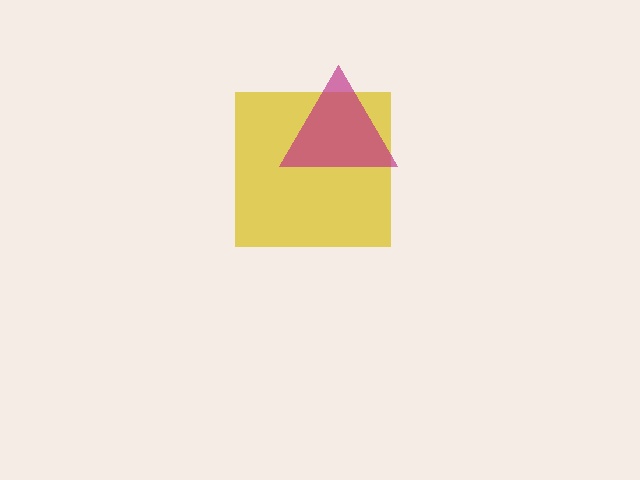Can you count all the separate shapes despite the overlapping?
Yes, there are 2 separate shapes.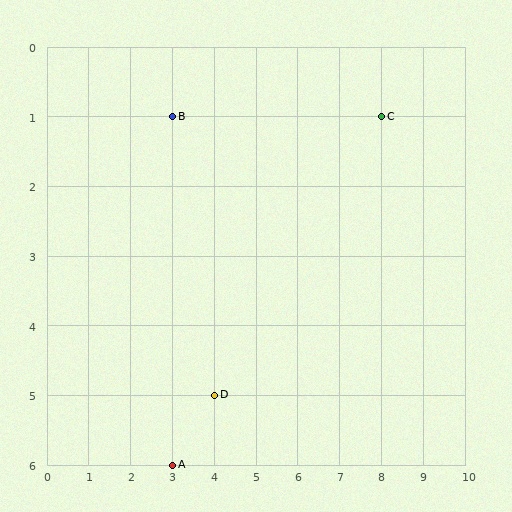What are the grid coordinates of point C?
Point C is at grid coordinates (8, 1).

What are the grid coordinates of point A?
Point A is at grid coordinates (3, 6).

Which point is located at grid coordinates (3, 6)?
Point A is at (3, 6).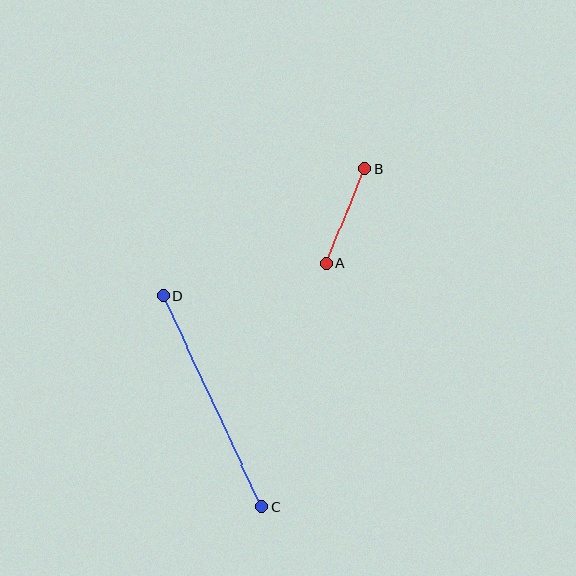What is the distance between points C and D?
The distance is approximately 233 pixels.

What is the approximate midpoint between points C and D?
The midpoint is at approximately (213, 401) pixels.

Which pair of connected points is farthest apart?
Points C and D are farthest apart.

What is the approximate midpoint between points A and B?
The midpoint is at approximately (346, 216) pixels.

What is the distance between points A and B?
The distance is approximately 103 pixels.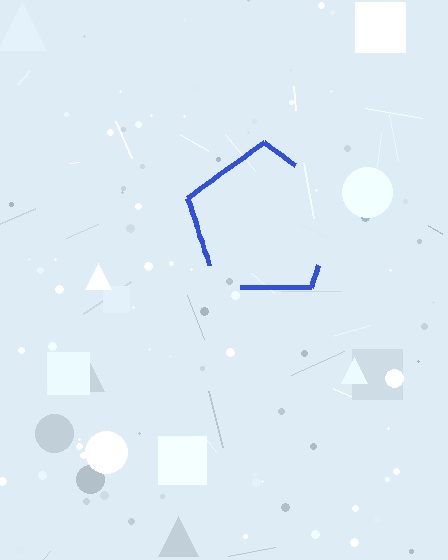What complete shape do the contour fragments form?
The contour fragments form a pentagon.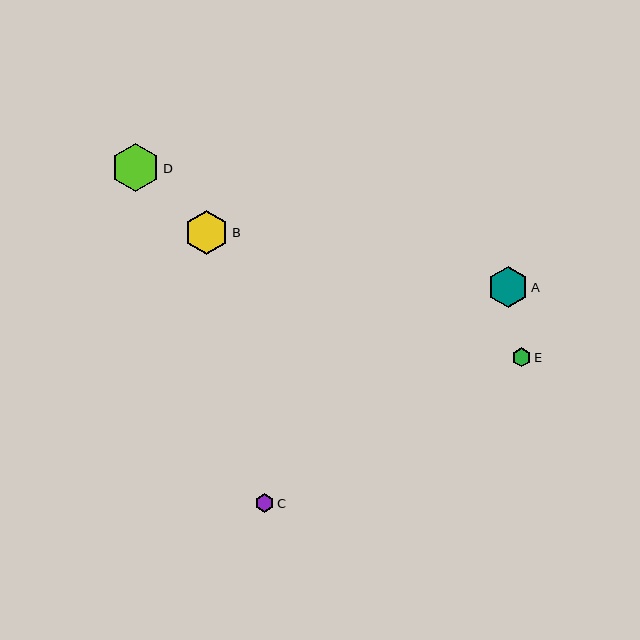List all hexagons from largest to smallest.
From largest to smallest: D, B, A, E, C.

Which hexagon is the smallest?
Hexagon C is the smallest with a size of approximately 18 pixels.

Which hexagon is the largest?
Hexagon D is the largest with a size of approximately 49 pixels.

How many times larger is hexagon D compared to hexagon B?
Hexagon D is approximately 1.1 times the size of hexagon B.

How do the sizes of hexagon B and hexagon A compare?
Hexagon B and hexagon A are approximately the same size.